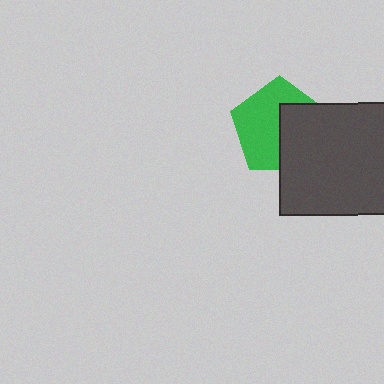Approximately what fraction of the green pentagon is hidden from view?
Roughly 41% of the green pentagon is hidden behind the dark gray square.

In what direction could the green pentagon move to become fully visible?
The green pentagon could move left. That would shift it out from behind the dark gray square entirely.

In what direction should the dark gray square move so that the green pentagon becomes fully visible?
The dark gray square should move right. That is the shortest direction to clear the overlap and leave the green pentagon fully visible.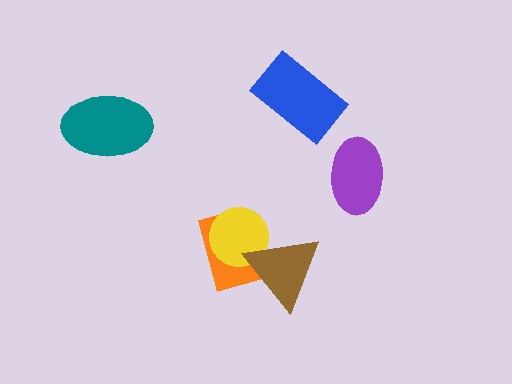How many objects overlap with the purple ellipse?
0 objects overlap with the purple ellipse.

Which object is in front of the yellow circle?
The brown triangle is in front of the yellow circle.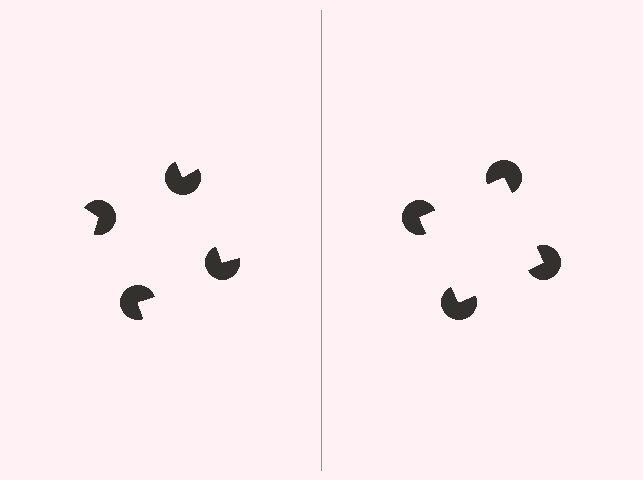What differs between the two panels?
The pac-man discs are positioned identically on both sides; only the wedge orientations differ. On the right they align to a square; on the left they are misaligned.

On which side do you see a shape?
An illusory square appears on the right side. On the left side the wedge cuts are rotated, so no coherent shape forms.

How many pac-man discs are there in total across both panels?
8 — 4 on each side.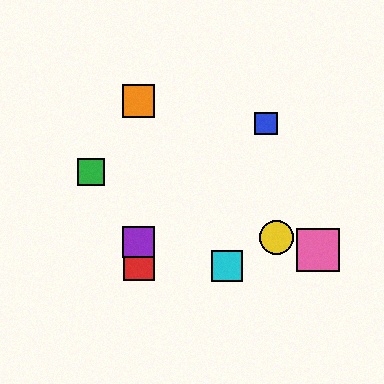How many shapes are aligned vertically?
3 shapes (the red square, the purple square, the orange square) are aligned vertically.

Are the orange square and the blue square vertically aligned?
No, the orange square is at x≈139 and the blue square is at x≈266.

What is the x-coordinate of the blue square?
The blue square is at x≈266.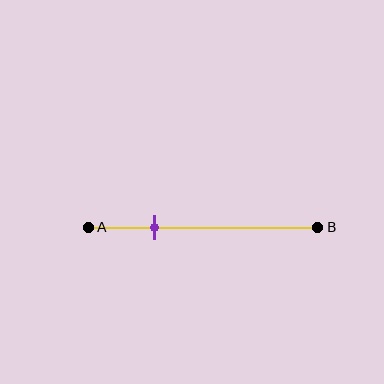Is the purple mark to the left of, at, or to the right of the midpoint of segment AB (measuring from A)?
The purple mark is to the left of the midpoint of segment AB.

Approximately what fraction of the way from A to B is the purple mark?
The purple mark is approximately 30% of the way from A to B.